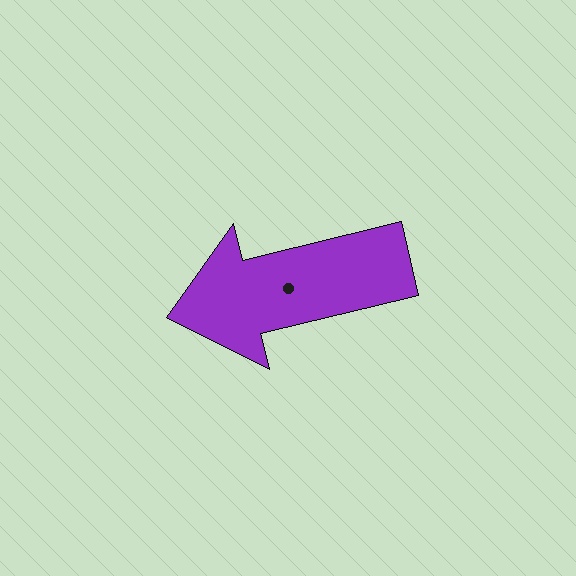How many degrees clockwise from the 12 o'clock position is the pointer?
Approximately 256 degrees.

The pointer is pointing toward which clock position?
Roughly 9 o'clock.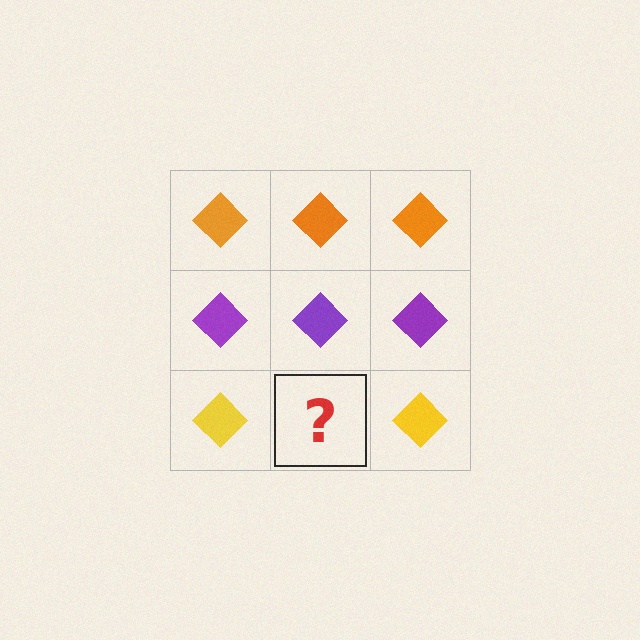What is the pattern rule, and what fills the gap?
The rule is that each row has a consistent color. The gap should be filled with a yellow diamond.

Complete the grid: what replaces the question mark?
The question mark should be replaced with a yellow diamond.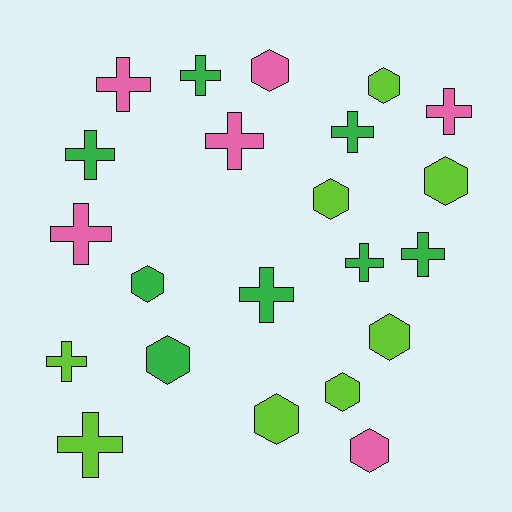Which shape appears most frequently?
Cross, with 12 objects.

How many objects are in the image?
There are 22 objects.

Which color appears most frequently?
Lime, with 8 objects.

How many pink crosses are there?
There are 4 pink crosses.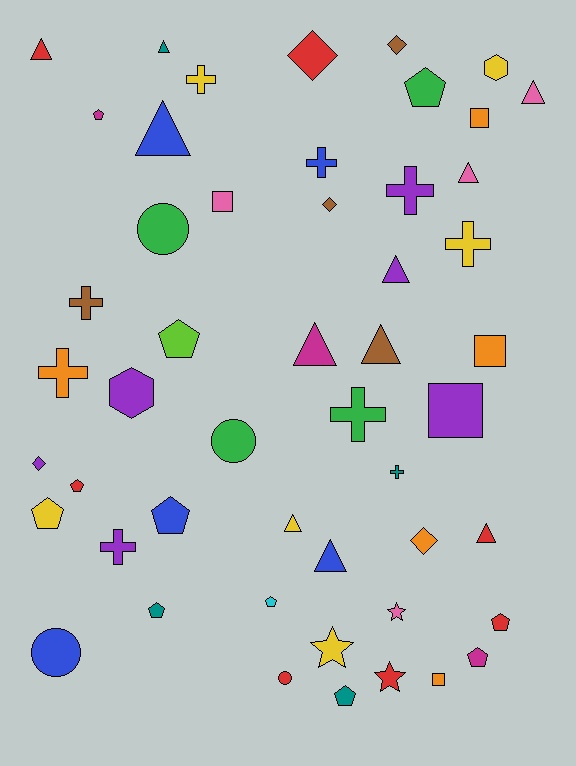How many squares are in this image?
There are 5 squares.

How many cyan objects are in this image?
There is 1 cyan object.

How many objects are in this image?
There are 50 objects.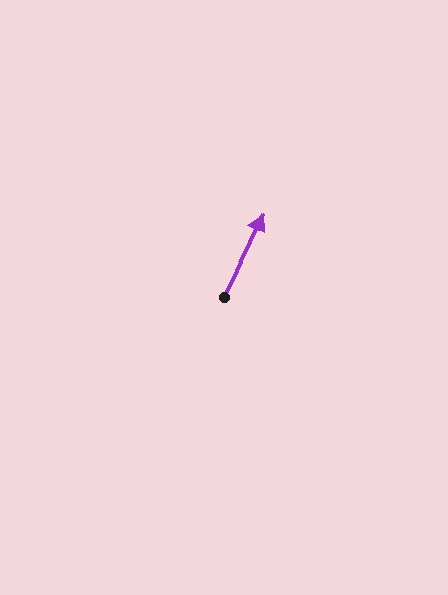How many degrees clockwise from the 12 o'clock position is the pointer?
Approximately 26 degrees.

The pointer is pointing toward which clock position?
Roughly 1 o'clock.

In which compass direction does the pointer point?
Northeast.